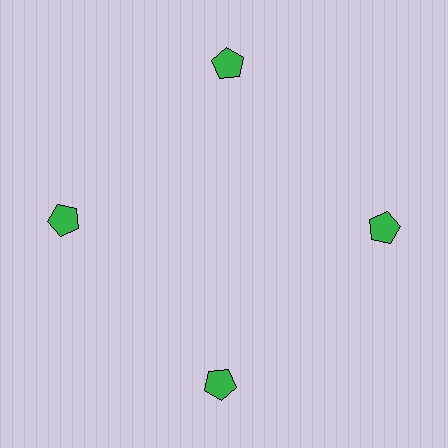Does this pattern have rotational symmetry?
Yes, this pattern has 4-fold rotational symmetry. It looks the same after rotating 90 degrees around the center.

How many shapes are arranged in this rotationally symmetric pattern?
There are 4 shapes, arranged in 4 groups of 1.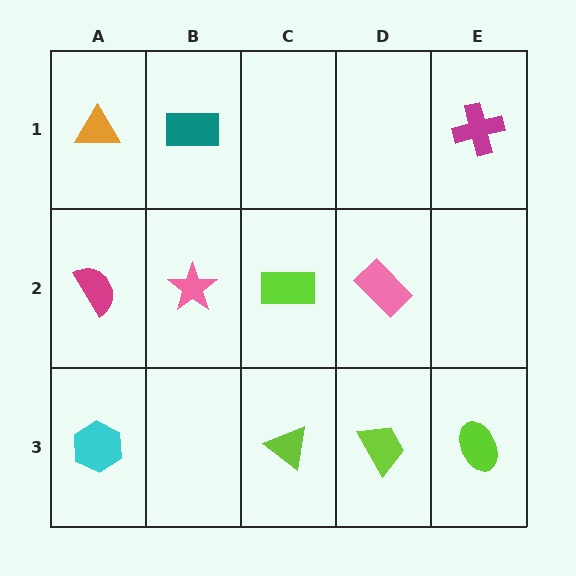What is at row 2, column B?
A pink star.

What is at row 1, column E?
A magenta cross.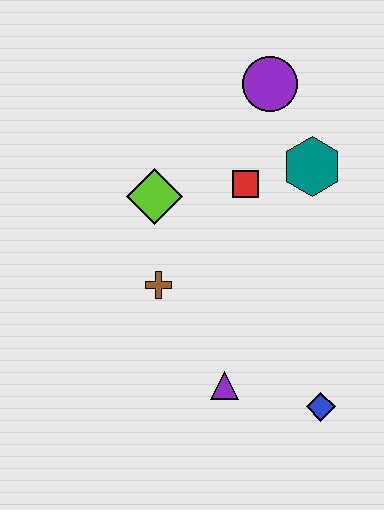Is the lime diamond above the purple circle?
No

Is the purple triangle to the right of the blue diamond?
No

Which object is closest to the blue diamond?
The purple triangle is closest to the blue diamond.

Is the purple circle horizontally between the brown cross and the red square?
No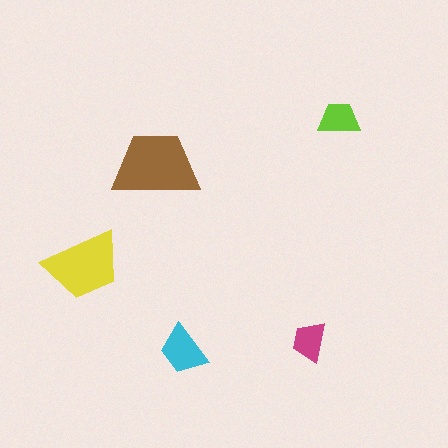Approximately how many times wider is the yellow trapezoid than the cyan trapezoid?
About 1.5 times wider.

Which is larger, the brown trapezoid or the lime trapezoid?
The brown one.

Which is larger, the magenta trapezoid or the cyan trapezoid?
The cyan one.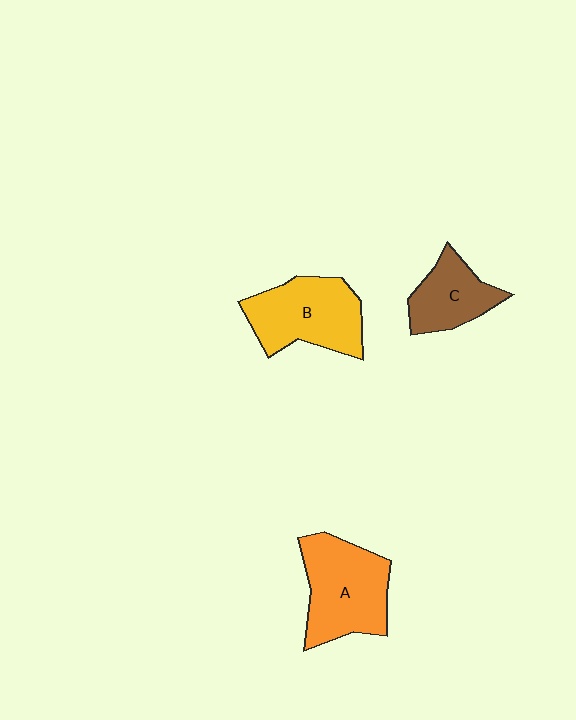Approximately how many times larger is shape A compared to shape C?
Approximately 1.6 times.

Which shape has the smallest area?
Shape C (brown).